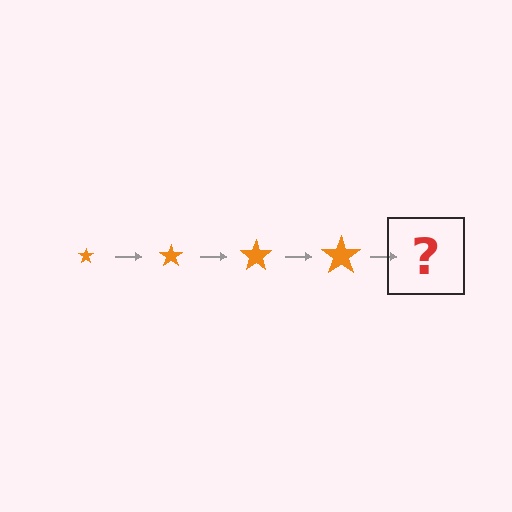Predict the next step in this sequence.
The next step is an orange star, larger than the previous one.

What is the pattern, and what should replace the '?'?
The pattern is that the star gets progressively larger each step. The '?' should be an orange star, larger than the previous one.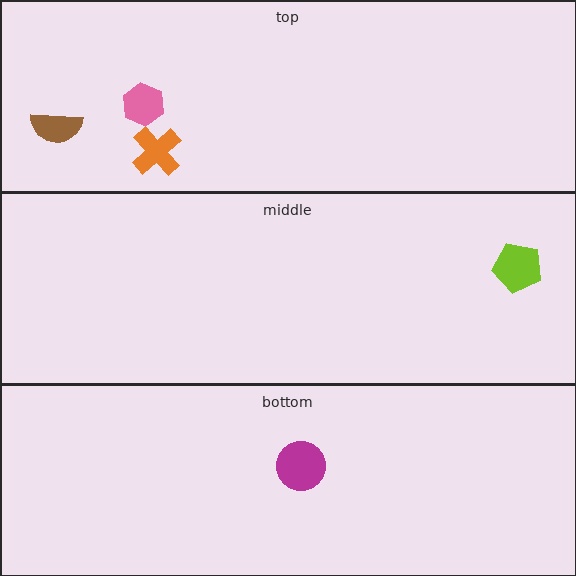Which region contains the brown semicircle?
The top region.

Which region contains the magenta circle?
The bottom region.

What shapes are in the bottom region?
The magenta circle.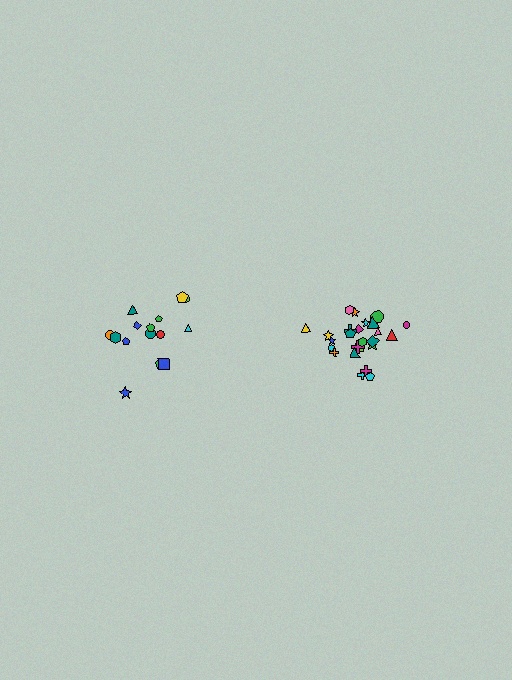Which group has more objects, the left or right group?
The right group.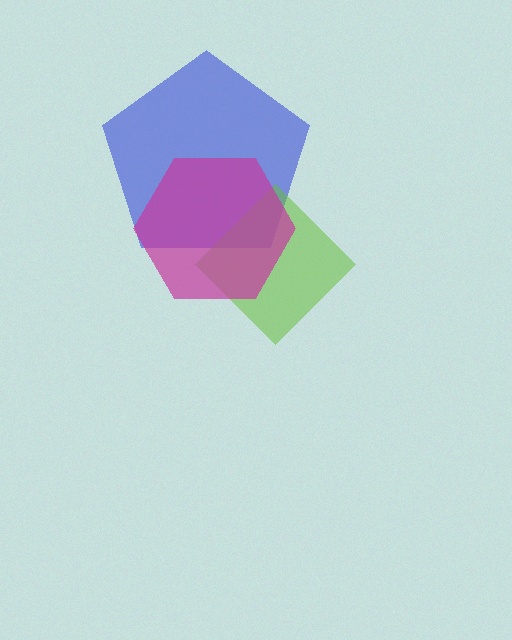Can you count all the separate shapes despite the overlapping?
Yes, there are 3 separate shapes.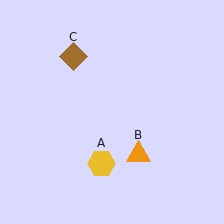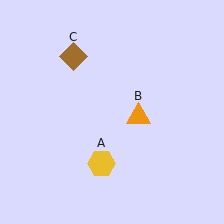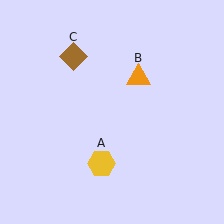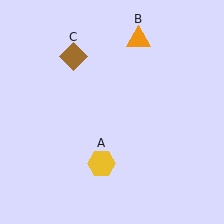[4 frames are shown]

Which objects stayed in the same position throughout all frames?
Yellow hexagon (object A) and brown diamond (object C) remained stationary.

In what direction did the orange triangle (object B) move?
The orange triangle (object B) moved up.